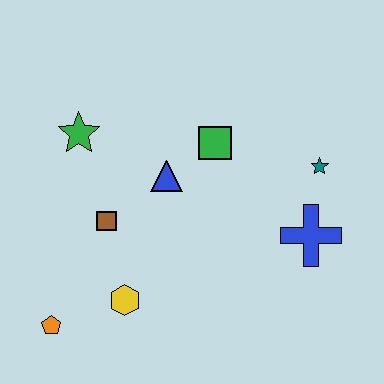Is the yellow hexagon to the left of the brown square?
No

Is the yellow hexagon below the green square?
Yes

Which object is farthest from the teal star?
The orange pentagon is farthest from the teal star.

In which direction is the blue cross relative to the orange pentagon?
The blue cross is to the right of the orange pentagon.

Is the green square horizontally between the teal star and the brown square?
Yes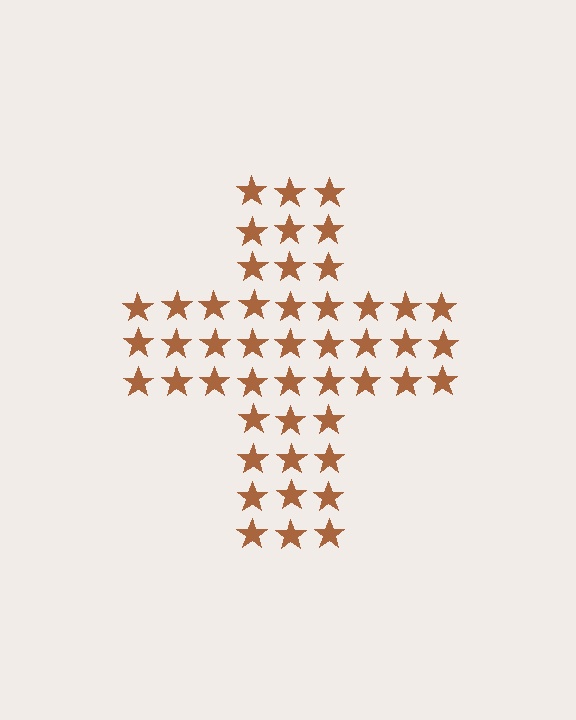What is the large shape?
The large shape is a cross.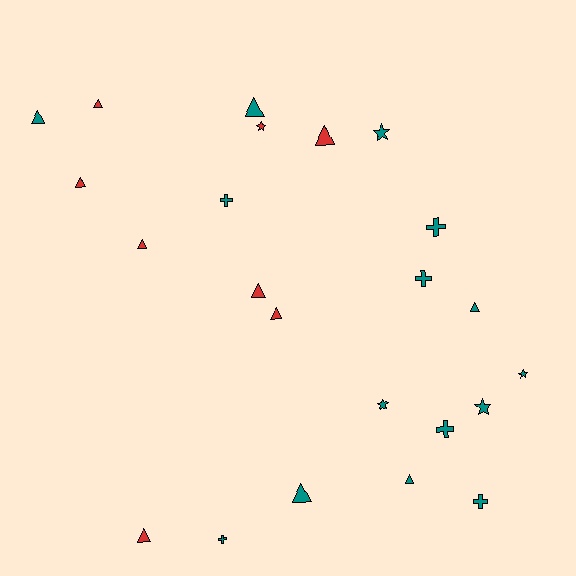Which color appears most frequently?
Teal, with 15 objects.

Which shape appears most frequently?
Triangle, with 12 objects.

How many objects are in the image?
There are 23 objects.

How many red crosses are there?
There are no red crosses.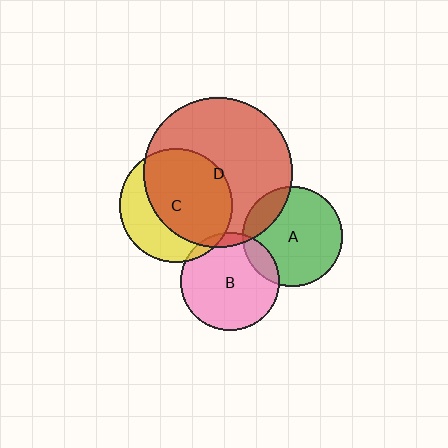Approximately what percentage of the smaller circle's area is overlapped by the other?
Approximately 65%.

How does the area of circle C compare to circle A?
Approximately 1.3 times.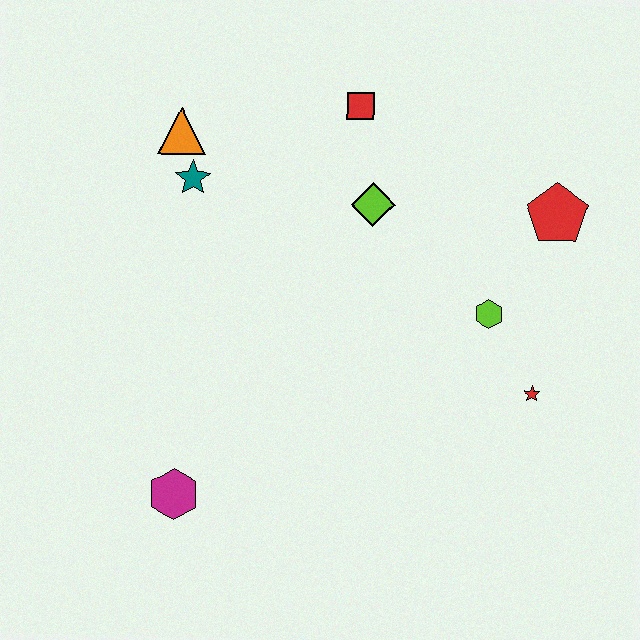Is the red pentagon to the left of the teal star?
No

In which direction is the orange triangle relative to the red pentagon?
The orange triangle is to the left of the red pentagon.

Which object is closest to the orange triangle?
The teal star is closest to the orange triangle.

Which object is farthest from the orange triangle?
The red star is farthest from the orange triangle.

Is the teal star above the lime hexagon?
Yes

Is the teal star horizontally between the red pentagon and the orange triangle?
Yes